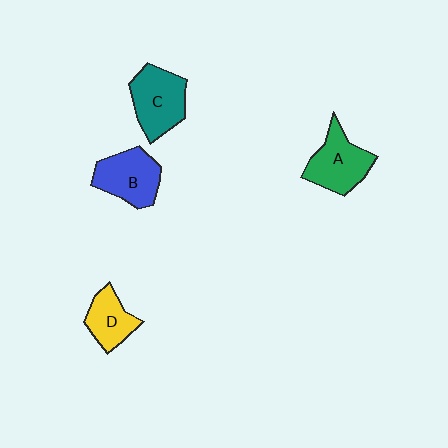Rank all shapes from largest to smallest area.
From largest to smallest: C (teal), B (blue), A (green), D (yellow).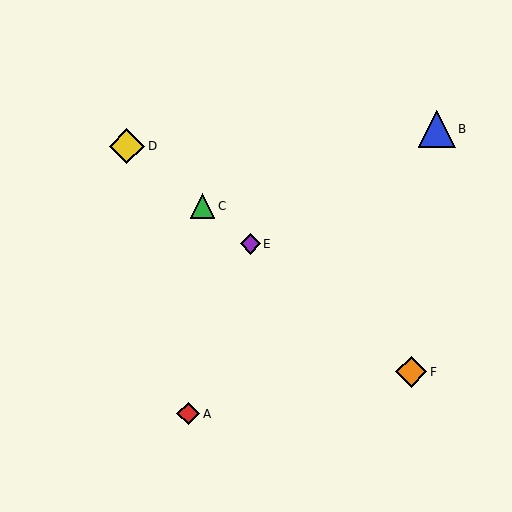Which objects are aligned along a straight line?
Objects C, D, E, F are aligned along a straight line.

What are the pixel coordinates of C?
Object C is at (203, 206).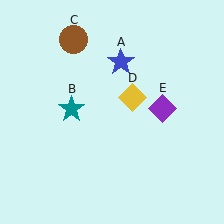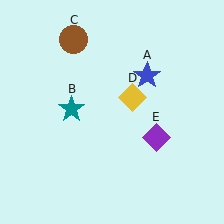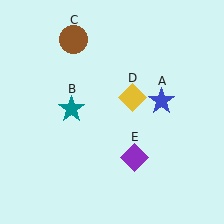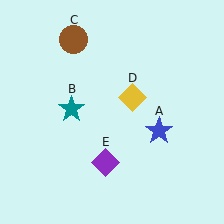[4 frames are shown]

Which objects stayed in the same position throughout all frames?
Teal star (object B) and brown circle (object C) and yellow diamond (object D) remained stationary.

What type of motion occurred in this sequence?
The blue star (object A), purple diamond (object E) rotated clockwise around the center of the scene.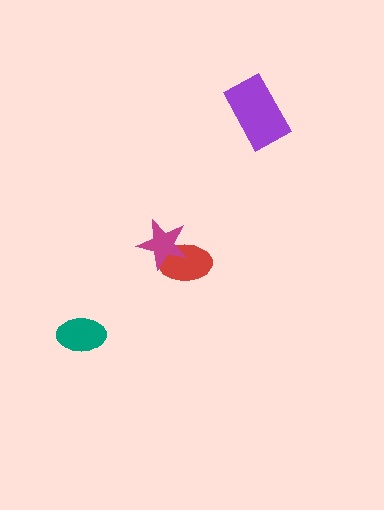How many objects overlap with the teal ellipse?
0 objects overlap with the teal ellipse.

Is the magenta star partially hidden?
No, no other shape covers it.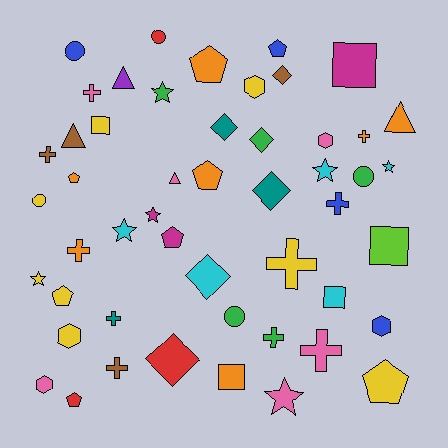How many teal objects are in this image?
There are 3 teal objects.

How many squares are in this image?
There are 5 squares.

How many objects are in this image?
There are 50 objects.